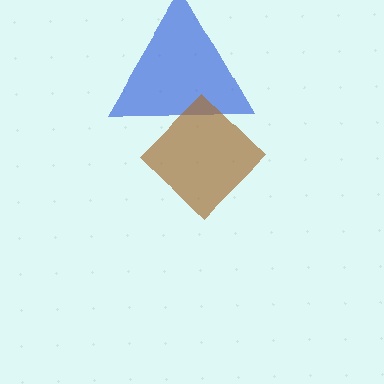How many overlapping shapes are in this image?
There are 2 overlapping shapes in the image.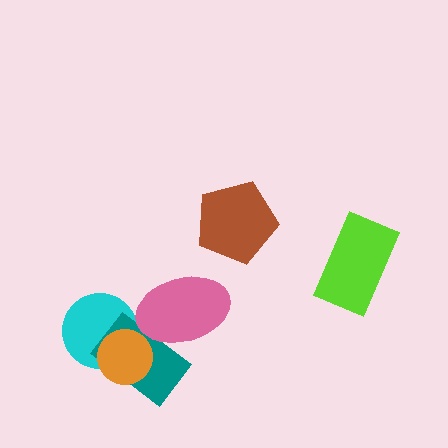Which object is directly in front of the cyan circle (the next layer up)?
The teal rectangle is directly in front of the cyan circle.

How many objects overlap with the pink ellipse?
1 object overlaps with the pink ellipse.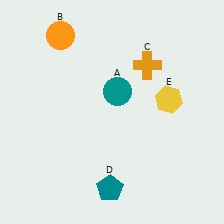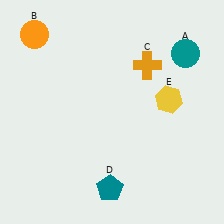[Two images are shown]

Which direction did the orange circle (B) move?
The orange circle (B) moved left.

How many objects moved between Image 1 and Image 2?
2 objects moved between the two images.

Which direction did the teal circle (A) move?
The teal circle (A) moved right.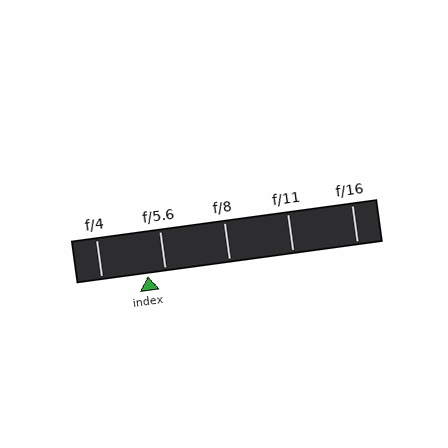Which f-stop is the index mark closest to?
The index mark is closest to f/5.6.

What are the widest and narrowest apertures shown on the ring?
The widest aperture shown is f/4 and the narrowest is f/16.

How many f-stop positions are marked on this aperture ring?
There are 5 f-stop positions marked.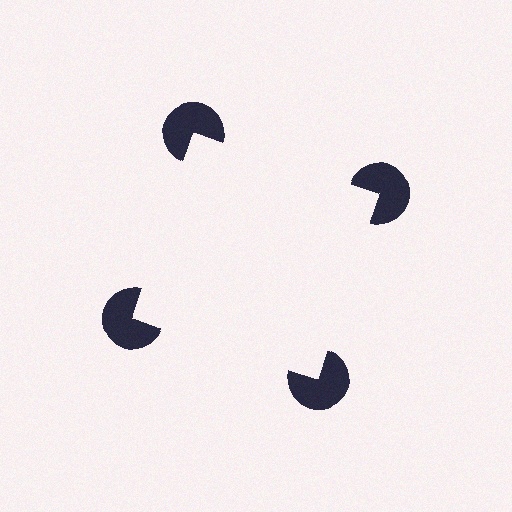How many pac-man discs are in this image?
There are 4 — one at each vertex of the illusory square.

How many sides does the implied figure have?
4 sides.